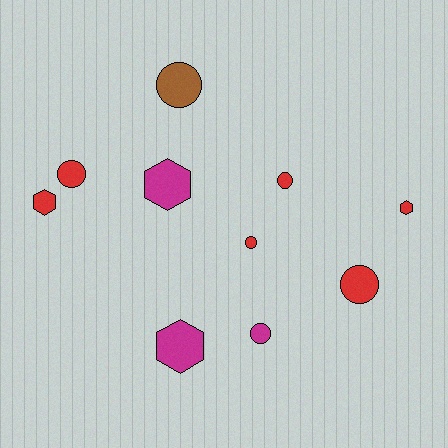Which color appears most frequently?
Red, with 6 objects.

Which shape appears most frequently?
Circle, with 6 objects.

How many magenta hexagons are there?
There are 2 magenta hexagons.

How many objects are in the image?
There are 10 objects.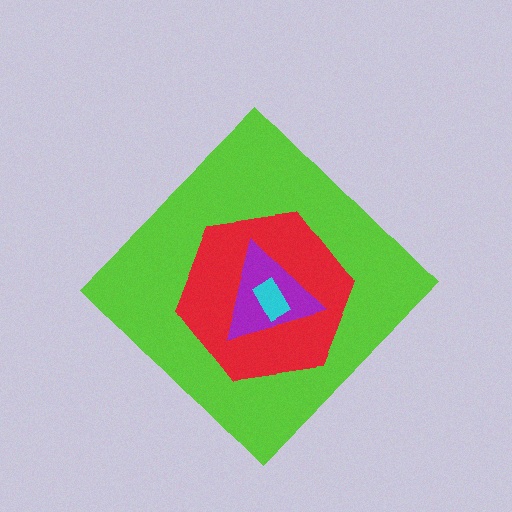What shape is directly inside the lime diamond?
The red hexagon.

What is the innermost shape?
The cyan rectangle.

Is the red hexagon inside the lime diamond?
Yes.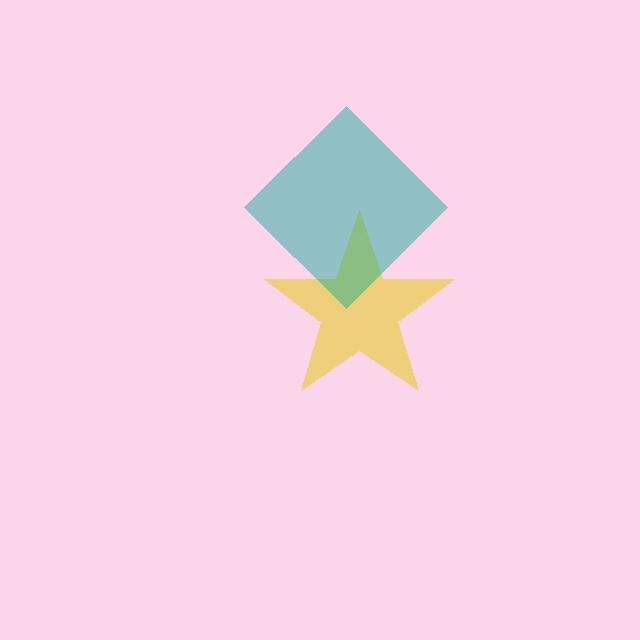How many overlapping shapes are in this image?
There are 2 overlapping shapes in the image.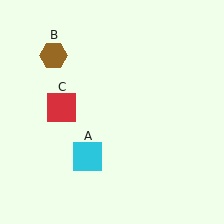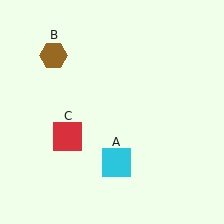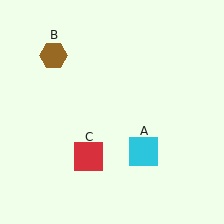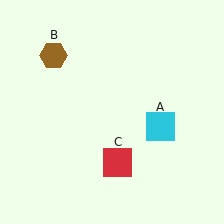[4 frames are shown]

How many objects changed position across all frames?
2 objects changed position: cyan square (object A), red square (object C).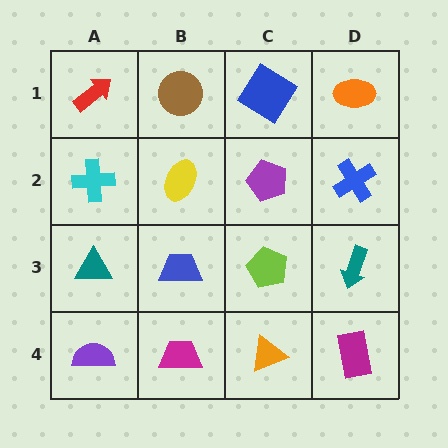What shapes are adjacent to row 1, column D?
A blue cross (row 2, column D), a blue diamond (row 1, column C).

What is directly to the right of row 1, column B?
A blue diamond.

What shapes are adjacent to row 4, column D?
A teal arrow (row 3, column D), an orange triangle (row 4, column C).